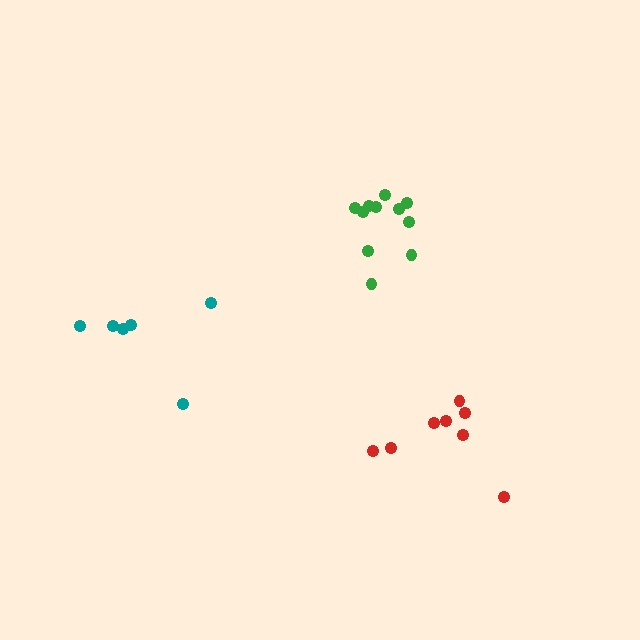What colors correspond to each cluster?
The clusters are colored: red, teal, green.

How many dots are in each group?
Group 1: 8 dots, Group 2: 6 dots, Group 3: 11 dots (25 total).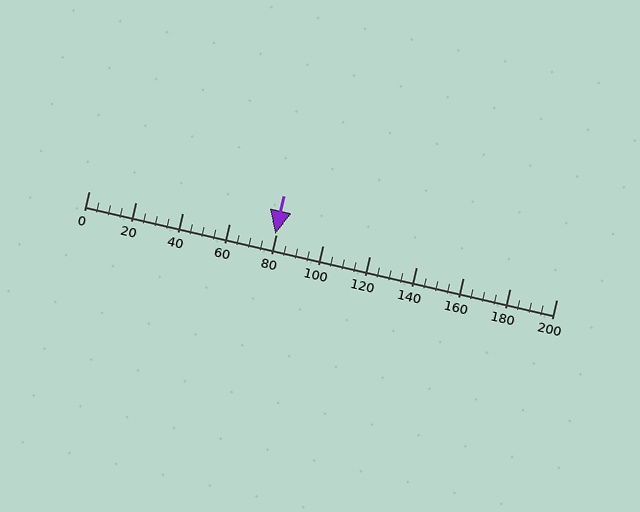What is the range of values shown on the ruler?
The ruler shows values from 0 to 200.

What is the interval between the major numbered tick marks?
The major tick marks are spaced 20 units apart.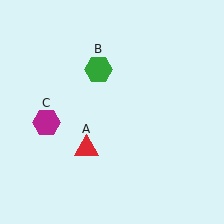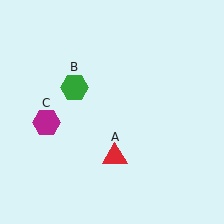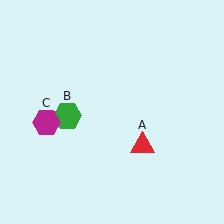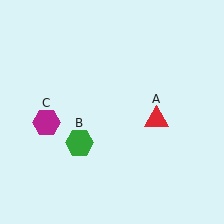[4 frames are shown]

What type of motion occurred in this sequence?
The red triangle (object A), green hexagon (object B) rotated counterclockwise around the center of the scene.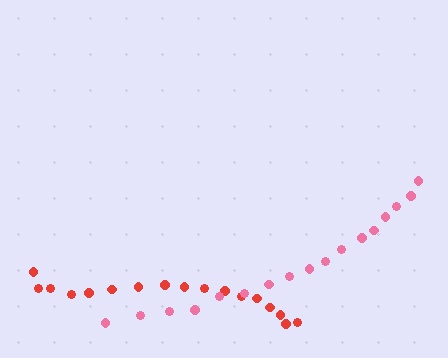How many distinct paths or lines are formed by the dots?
There are 2 distinct paths.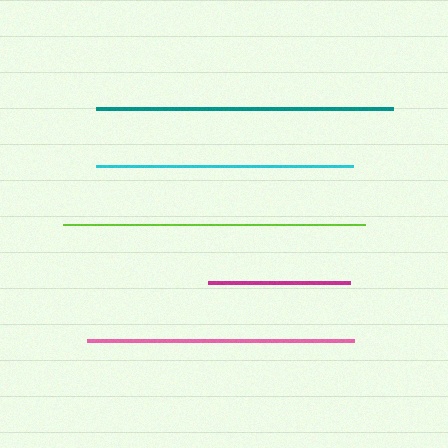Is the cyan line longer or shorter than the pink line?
The pink line is longer than the cyan line.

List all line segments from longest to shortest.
From longest to shortest: lime, teal, pink, cyan, magenta.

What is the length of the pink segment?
The pink segment is approximately 268 pixels long.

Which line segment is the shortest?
The magenta line is the shortest at approximately 141 pixels.